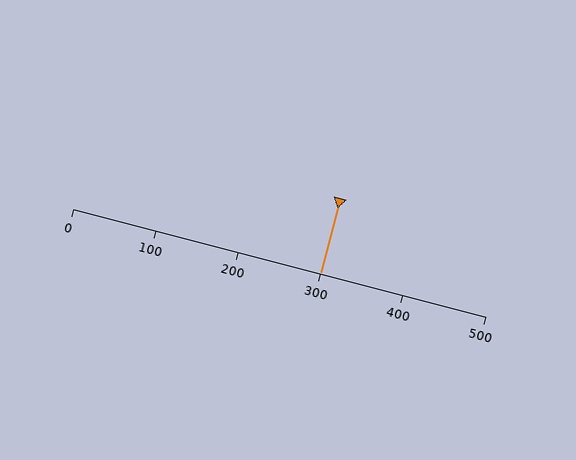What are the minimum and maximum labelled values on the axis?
The axis runs from 0 to 500.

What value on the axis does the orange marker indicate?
The marker indicates approximately 300.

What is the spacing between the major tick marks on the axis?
The major ticks are spaced 100 apart.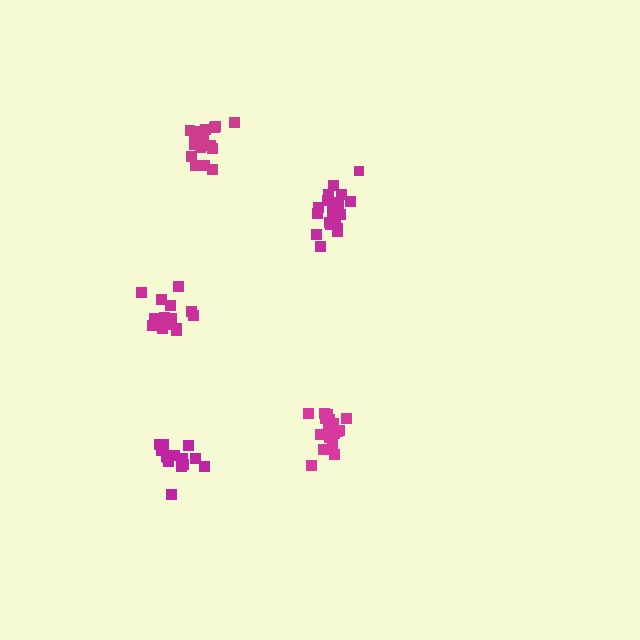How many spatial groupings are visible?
There are 5 spatial groupings.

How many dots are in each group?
Group 1: 20 dots, Group 2: 19 dots, Group 3: 14 dots, Group 4: 18 dots, Group 5: 15 dots (86 total).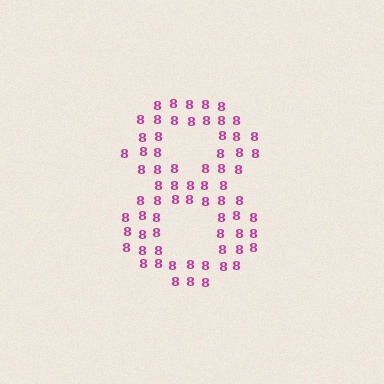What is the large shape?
The large shape is the digit 8.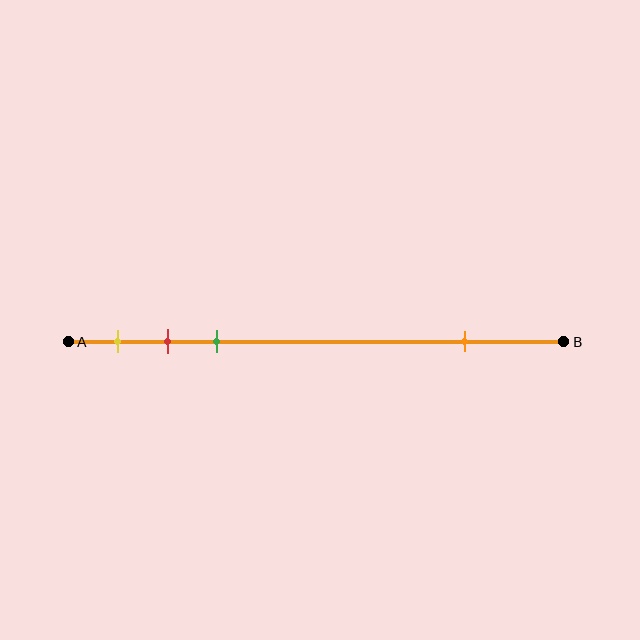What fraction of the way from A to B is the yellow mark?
The yellow mark is approximately 10% (0.1) of the way from A to B.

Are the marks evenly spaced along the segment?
No, the marks are not evenly spaced.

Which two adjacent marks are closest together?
The red and green marks are the closest adjacent pair.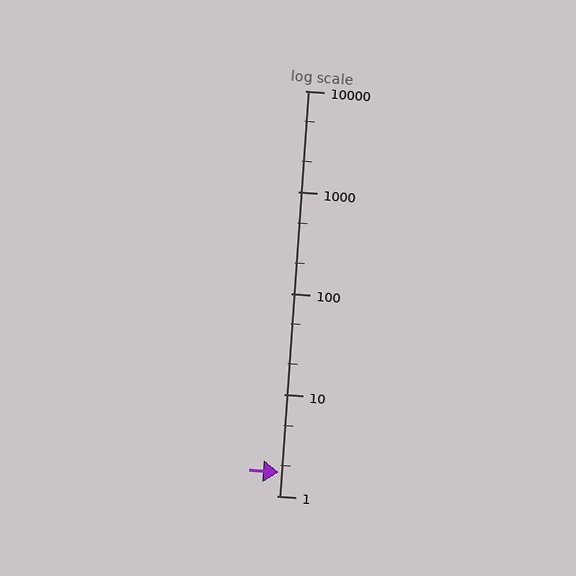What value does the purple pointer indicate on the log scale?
The pointer indicates approximately 1.7.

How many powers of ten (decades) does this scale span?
The scale spans 4 decades, from 1 to 10000.